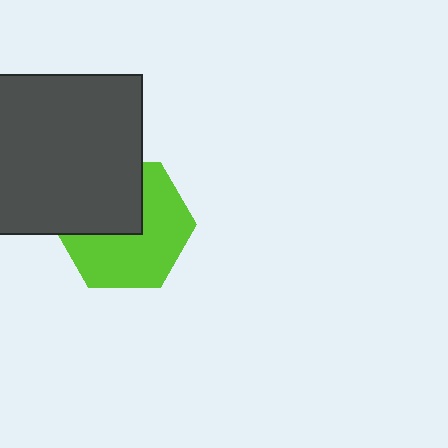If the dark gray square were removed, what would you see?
You would see the complete lime hexagon.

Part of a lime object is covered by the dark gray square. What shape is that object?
It is a hexagon.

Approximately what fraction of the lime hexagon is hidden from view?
Roughly 41% of the lime hexagon is hidden behind the dark gray square.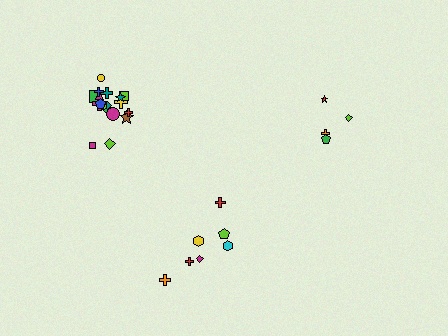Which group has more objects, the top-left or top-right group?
The top-left group.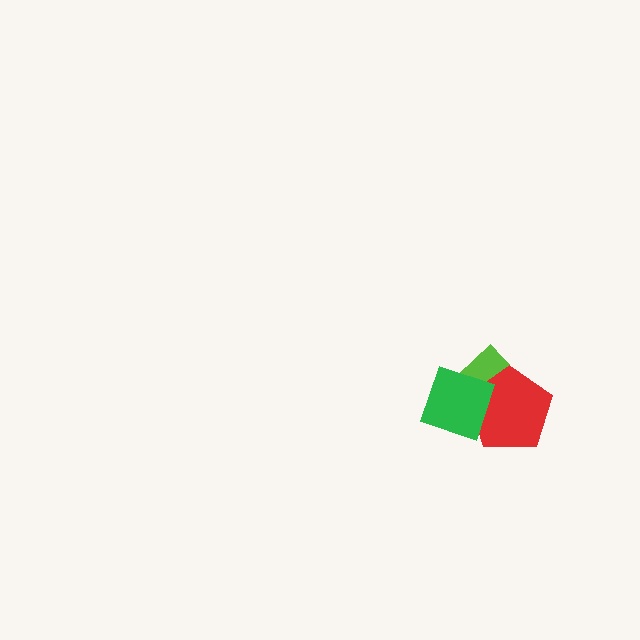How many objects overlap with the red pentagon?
2 objects overlap with the red pentagon.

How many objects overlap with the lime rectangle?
2 objects overlap with the lime rectangle.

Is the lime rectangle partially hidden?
Yes, it is partially covered by another shape.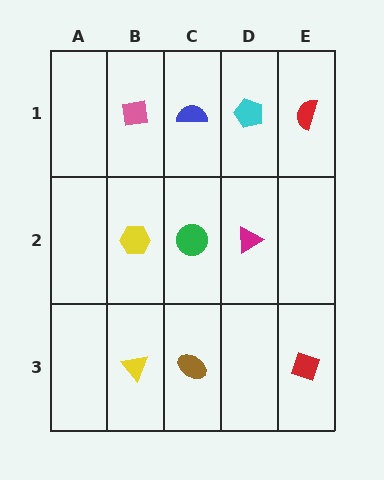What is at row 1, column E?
A red semicircle.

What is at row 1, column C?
A blue semicircle.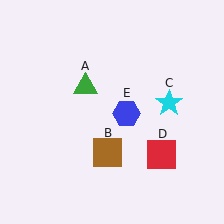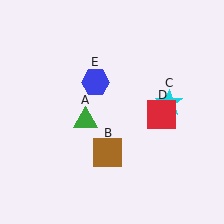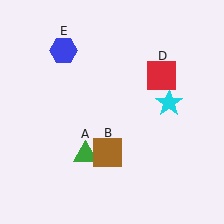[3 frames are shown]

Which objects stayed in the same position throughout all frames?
Brown square (object B) and cyan star (object C) remained stationary.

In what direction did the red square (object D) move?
The red square (object D) moved up.